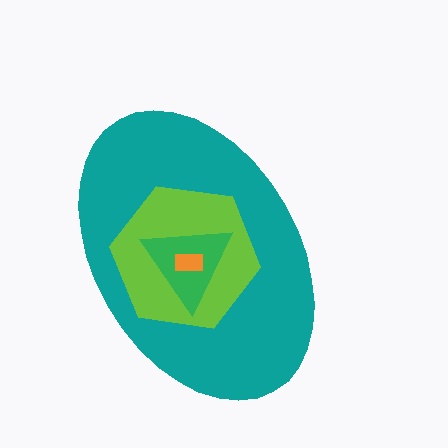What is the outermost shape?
The teal ellipse.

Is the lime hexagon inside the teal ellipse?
Yes.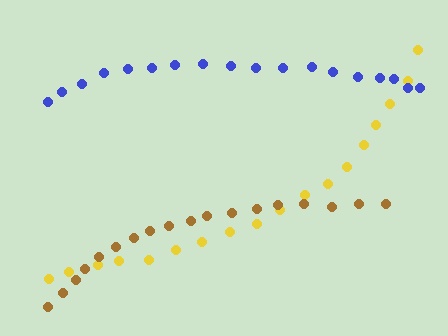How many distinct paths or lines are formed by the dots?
There are 3 distinct paths.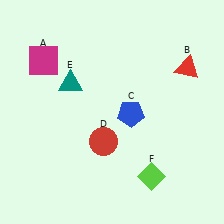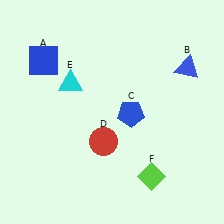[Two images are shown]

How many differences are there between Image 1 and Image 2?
There are 3 differences between the two images.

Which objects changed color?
A changed from magenta to blue. B changed from red to blue. E changed from teal to cyan.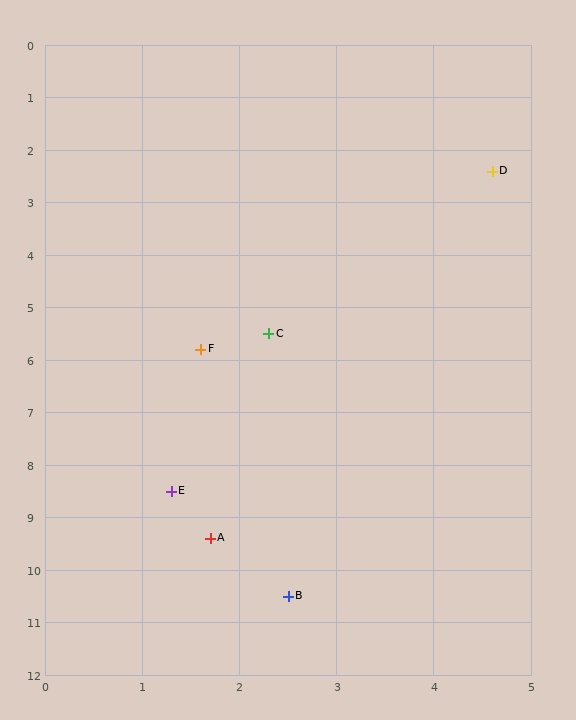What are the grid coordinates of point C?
Point C is at approximately (2.3, 5.5).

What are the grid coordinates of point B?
Point B is at approximately (2.5, 10.5).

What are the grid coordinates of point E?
Point E is at approximately (1.3, 8.5).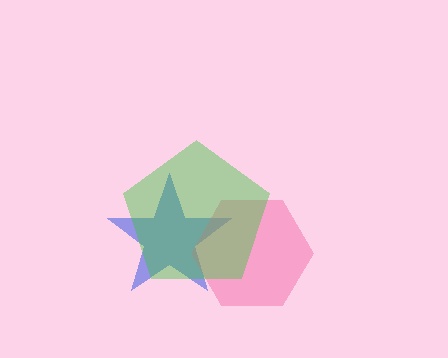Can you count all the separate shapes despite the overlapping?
Yes, there are 3 separate shapes.